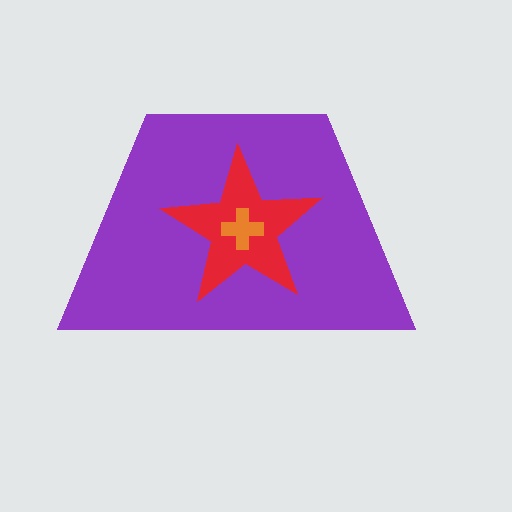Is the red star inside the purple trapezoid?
Yes.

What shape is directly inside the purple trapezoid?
The red star.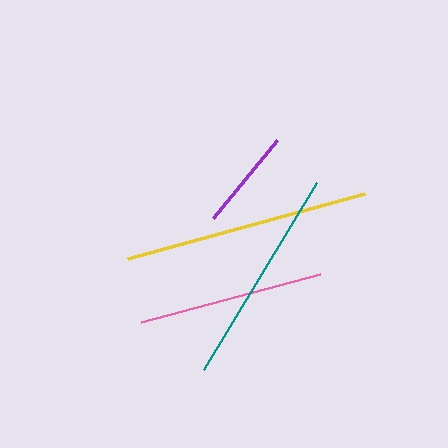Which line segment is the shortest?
The purple line is the shortest at approximately 101 pixels.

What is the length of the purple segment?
The purple segment is approximately 101 pixels long.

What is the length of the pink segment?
The pink segment is approximately 185 pixels long.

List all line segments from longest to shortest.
From longest to shortest: yellow, teal, pink, purple.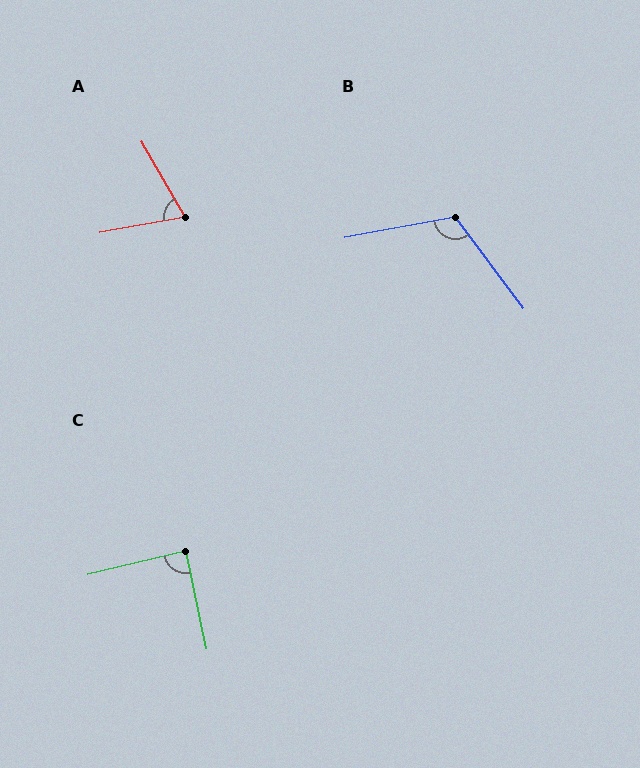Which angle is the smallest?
A, at approximately 70 degrees.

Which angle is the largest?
B, at approximately 116 degrees.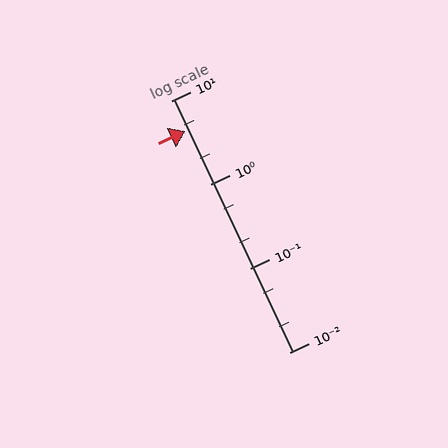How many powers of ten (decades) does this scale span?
The scale spans 3 decades, from 0.01 to 10.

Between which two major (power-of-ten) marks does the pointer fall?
The pointer is between 1 and 10.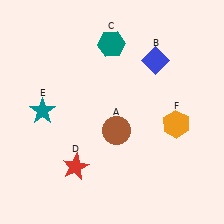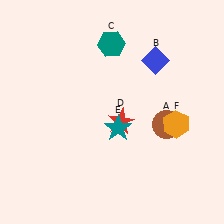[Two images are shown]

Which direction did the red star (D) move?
The red star (D) moved right.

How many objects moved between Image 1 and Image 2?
3 objects moved between the two images.